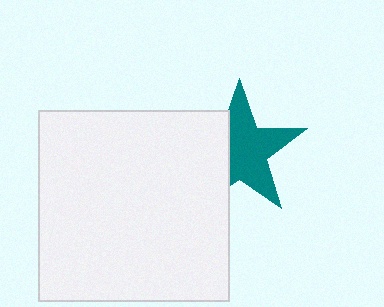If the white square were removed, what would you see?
You would see the complete teal star.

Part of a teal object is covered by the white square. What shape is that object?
It is a star.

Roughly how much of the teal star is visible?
About half of it is visible (roughly 65%).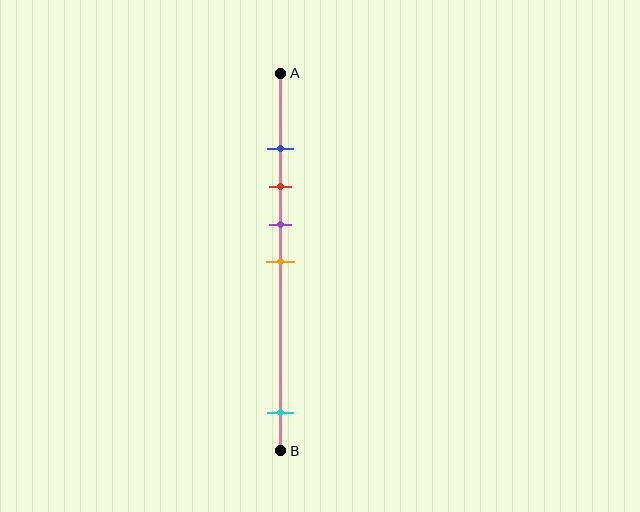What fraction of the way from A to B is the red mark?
The red mark is approximately 30% (0.3) of the way from A to B.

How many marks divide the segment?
There are 5 marks dividing the segment.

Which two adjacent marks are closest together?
The blue and red marks are the closest adjacent pair.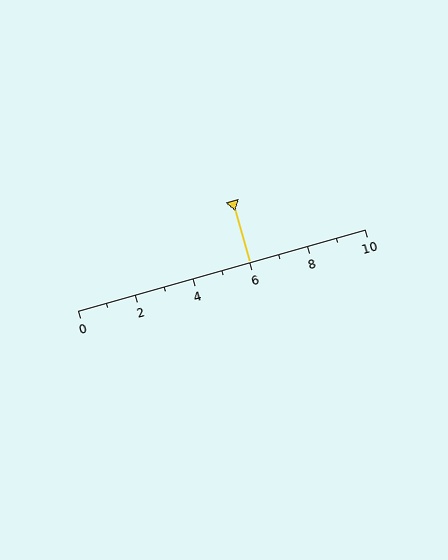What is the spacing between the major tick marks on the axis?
The major ticks are spaced 2 apart.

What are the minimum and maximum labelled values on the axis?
The axis runs from 0 to 10.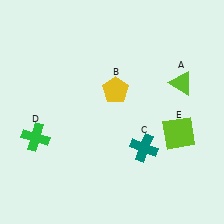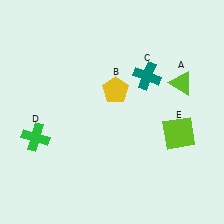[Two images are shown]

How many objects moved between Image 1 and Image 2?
1 object moved between the two images.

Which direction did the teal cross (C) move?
The teal cross (C) moved up.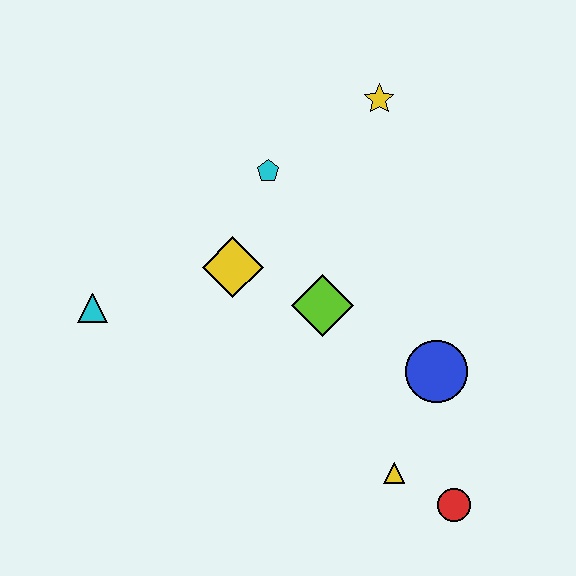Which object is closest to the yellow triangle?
The red circle is closest to the yellow triangle.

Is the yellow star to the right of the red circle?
No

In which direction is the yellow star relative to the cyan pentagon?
The yellow star is to the right of the cyan pentagon.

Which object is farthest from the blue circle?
The cyan triangle is farthest from the blue circle.